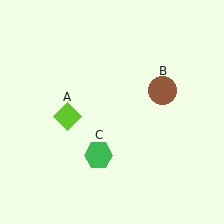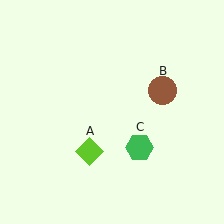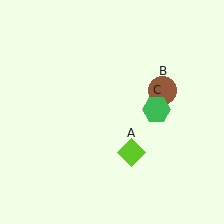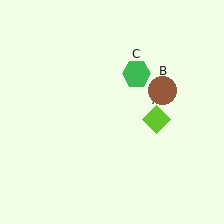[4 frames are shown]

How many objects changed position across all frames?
2 objects changed position: lime diamond (object A), green hexagon (object C).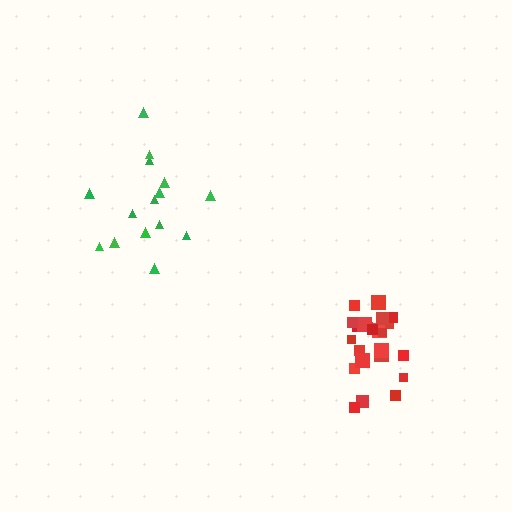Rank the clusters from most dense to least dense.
red, green.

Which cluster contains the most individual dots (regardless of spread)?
Red (24).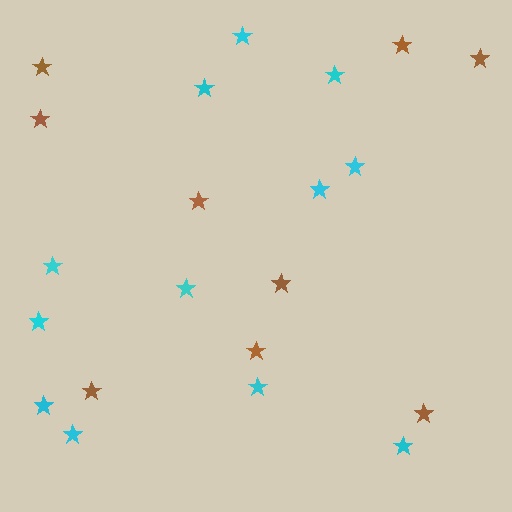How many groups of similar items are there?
There are 2 groups: one group of cyan stars (12) and one group of brown stars (9).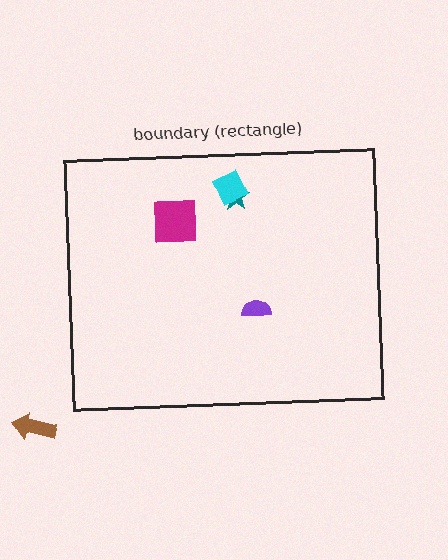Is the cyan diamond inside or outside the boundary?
Inside.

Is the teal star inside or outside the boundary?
Inside.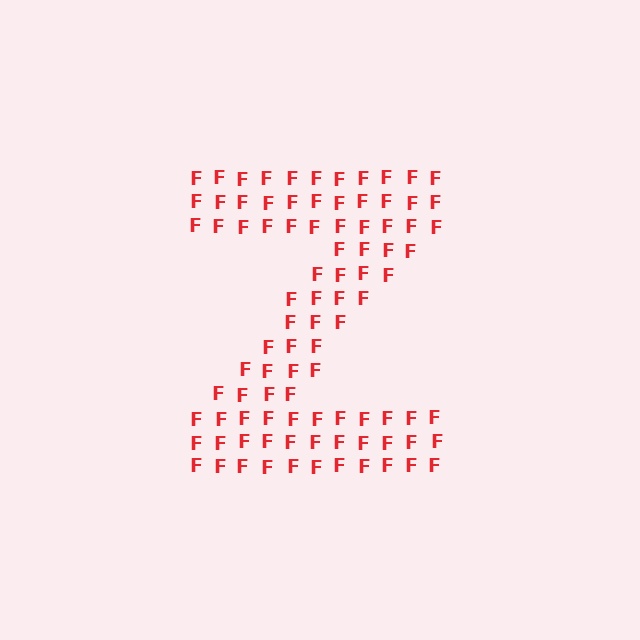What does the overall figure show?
The overall figure shows the letter Z.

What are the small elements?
The small elements are letter F's.